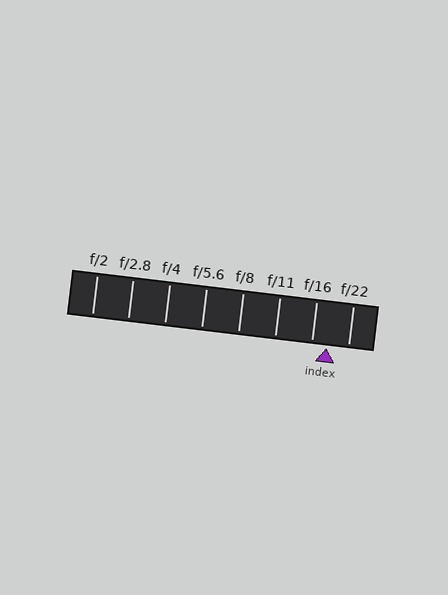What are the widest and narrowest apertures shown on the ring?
The widest aperture shown is f/2 and the narrowest is f/22.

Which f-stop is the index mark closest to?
The index mark is closest to f/16.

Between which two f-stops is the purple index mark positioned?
The index mark is between f/16 and f/22.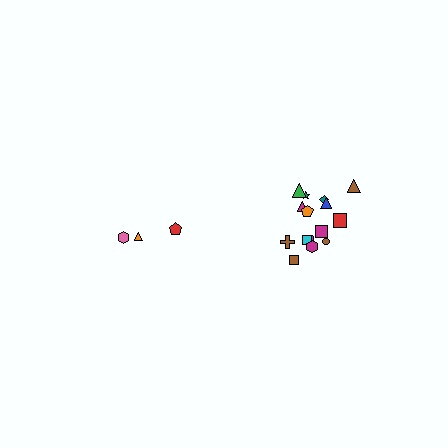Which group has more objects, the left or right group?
The right group.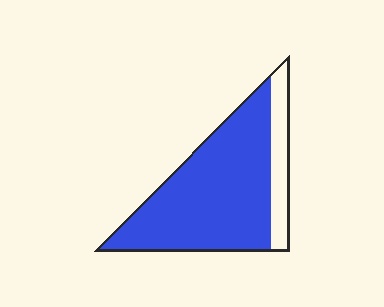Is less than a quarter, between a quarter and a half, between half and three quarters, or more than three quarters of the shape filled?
More than three quarters.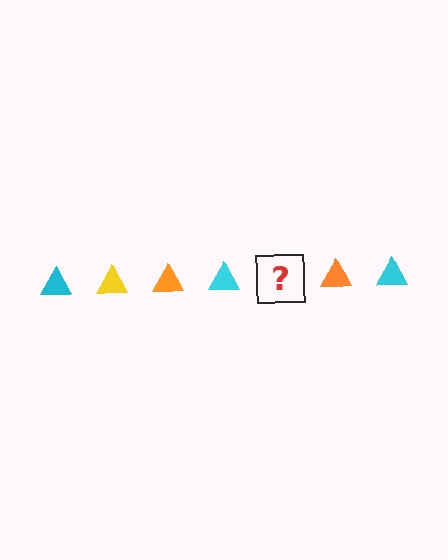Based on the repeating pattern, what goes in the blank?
The blank should be a yellow triangle.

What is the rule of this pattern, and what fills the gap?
The rule is that the pattern cycles through cyan, yellow, orange triangles. The gap should be filled with a yellow triangle.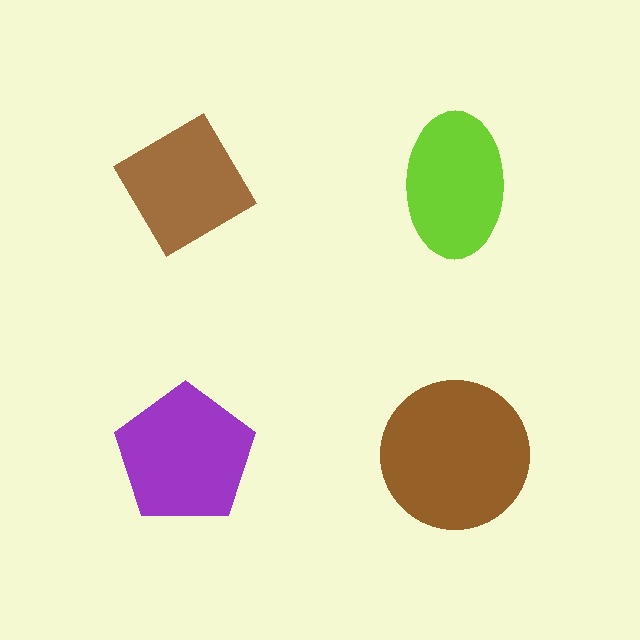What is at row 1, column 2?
A lime ellipse.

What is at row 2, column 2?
A brown circle.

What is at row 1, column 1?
A brown diamond.